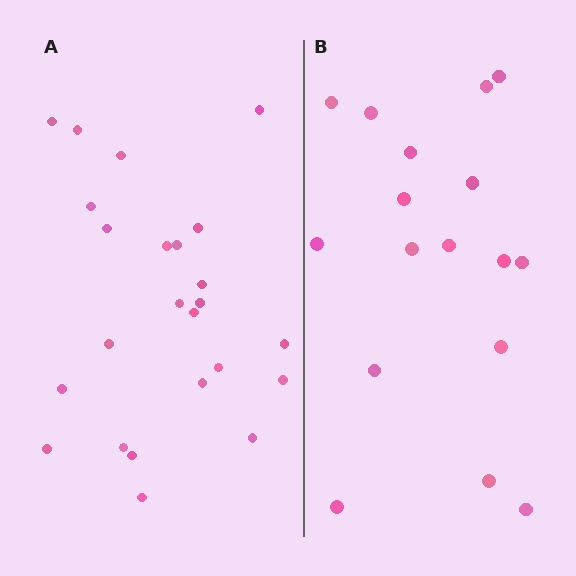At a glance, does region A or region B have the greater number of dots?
Region A (the left region) has more dots.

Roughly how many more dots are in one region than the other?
Region A has roughly 8 or so more dots than region B.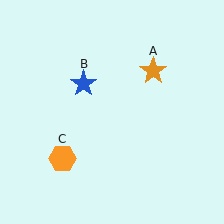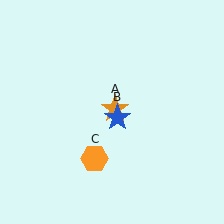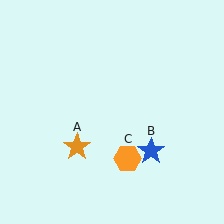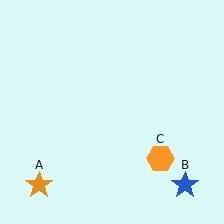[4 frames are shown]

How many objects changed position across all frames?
3 objects changed position: orange star (object A), blue star (object B), orange hexagon (object C).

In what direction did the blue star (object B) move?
The blue star (object B) moved down and to the right.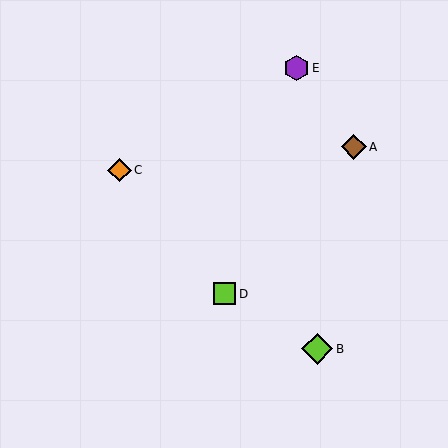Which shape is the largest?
The lime diamond (labeled B) is the largest.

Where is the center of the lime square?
The center of the lime square is at (224, 294).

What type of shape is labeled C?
Shape C is an orange diamond.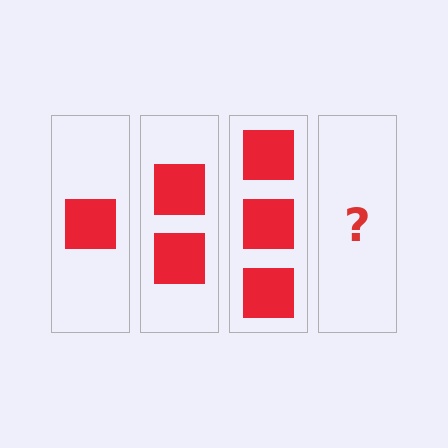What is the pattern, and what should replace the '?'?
The pattern is that each step adds one more square. The '?' should be 4 squares.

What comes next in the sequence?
The next element should be 4 squares.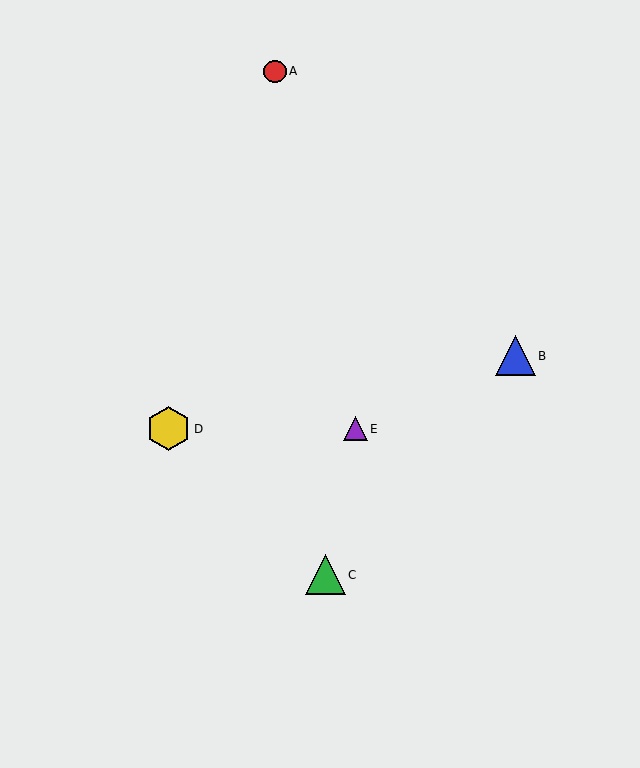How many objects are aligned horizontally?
2 objects (D, E) are aligned horizontally.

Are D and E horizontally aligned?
Yes, both are at y≈429.